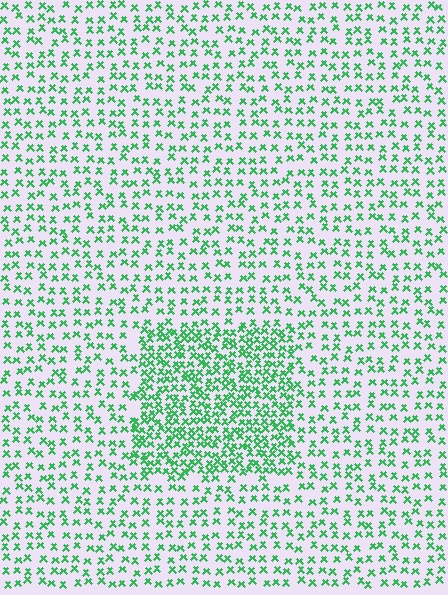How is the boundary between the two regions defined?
The boundary is defined by a change in element density (approximately 2.1x ratio). All elements are the same color, size, and shape.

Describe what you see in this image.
The image contains small green elements arranged at two different densities. A rectangle-shaped region is visible where the elements are more densely packed than the surrounding area.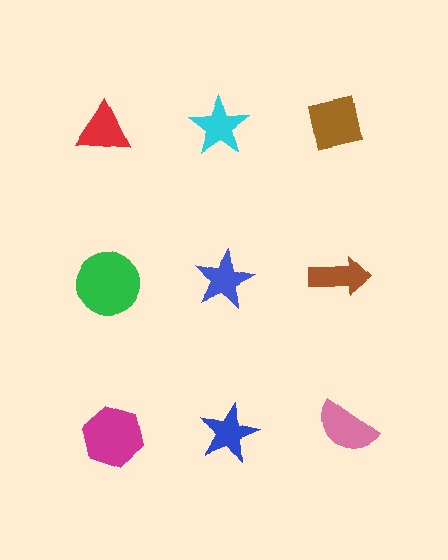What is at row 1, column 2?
A cyan star.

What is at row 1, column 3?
A brown square.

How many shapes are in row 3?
3 shapes.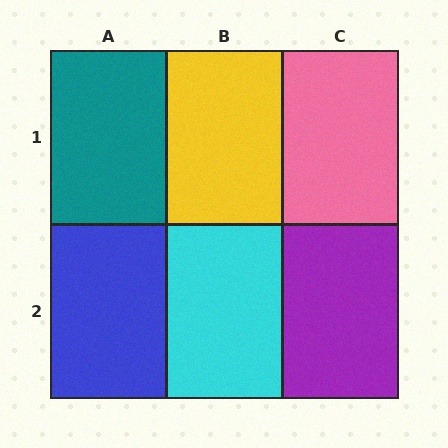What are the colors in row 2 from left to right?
Blue, cyan, purple.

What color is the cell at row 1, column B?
Yellow.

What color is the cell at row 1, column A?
Teal.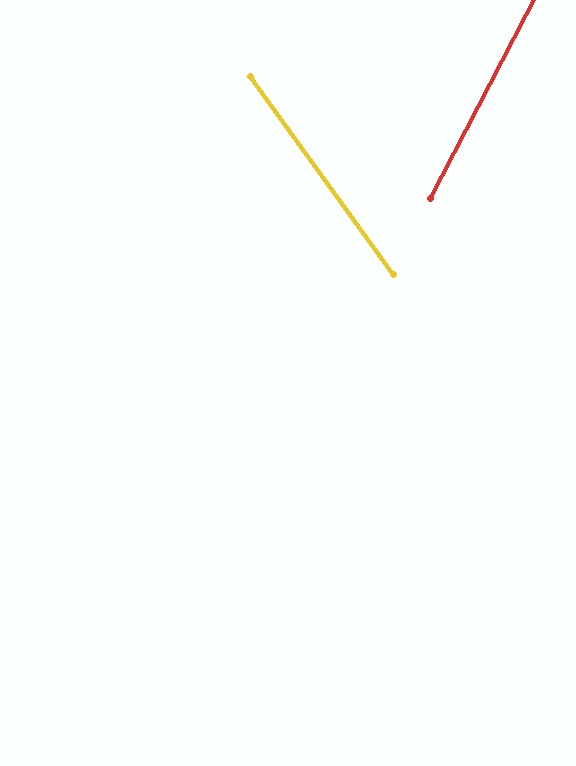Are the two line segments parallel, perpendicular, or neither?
Neither parallel nor perpendicular — they differ by about 63°.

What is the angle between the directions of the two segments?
Approximately 63 degrees.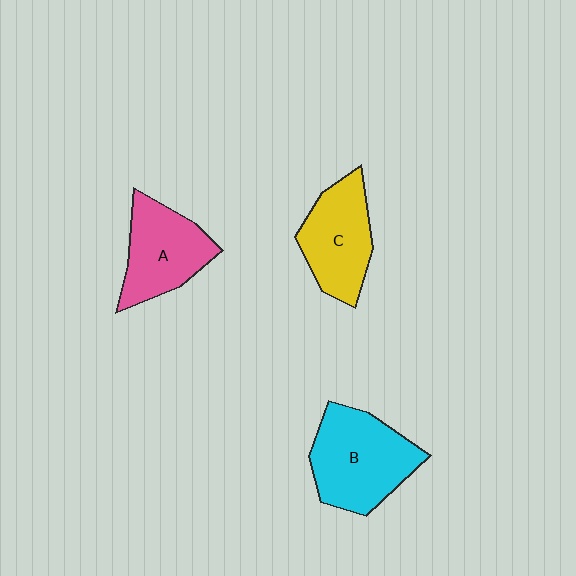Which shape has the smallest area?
Shape A (pink).